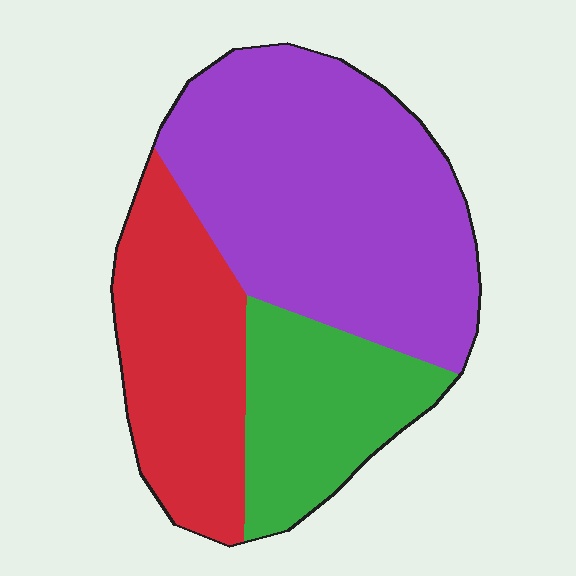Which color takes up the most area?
Purple, at roughly 50%.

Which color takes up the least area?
Green, at roughly 20%.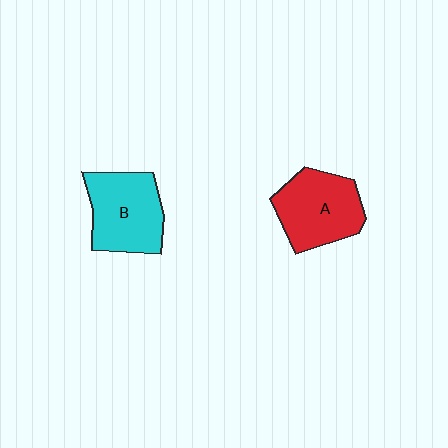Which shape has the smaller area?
Shape A (red).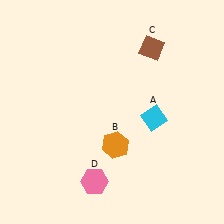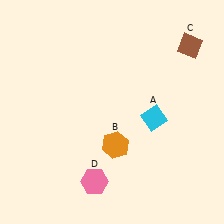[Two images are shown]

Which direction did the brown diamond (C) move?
The brown diamond (C) moved right.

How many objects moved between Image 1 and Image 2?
1 object moved between the two images.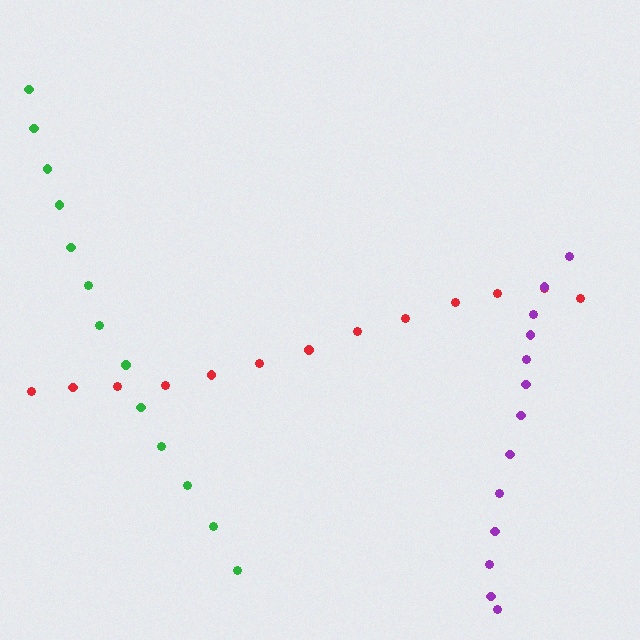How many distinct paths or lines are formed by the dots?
There are 3 distinct paths.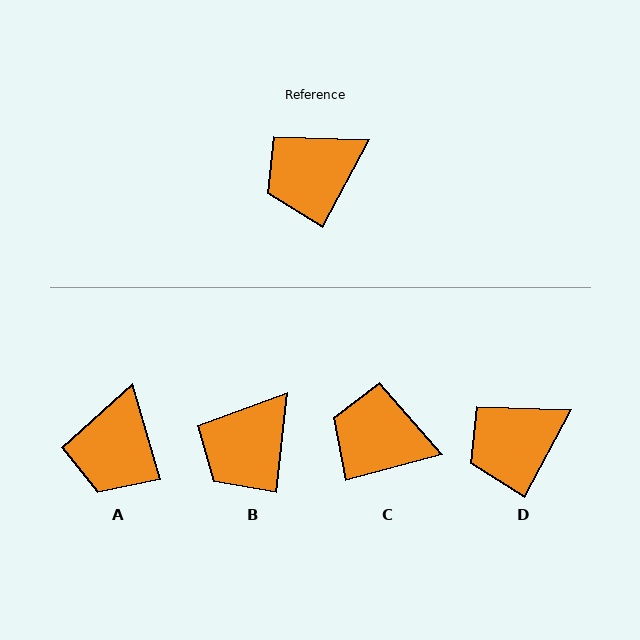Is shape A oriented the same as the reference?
No, it is off by about 44 degrees.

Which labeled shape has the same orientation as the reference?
D.